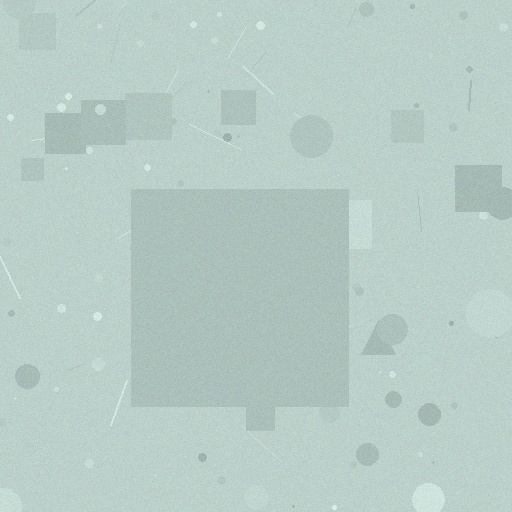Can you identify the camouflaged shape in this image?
The camouflaged shape is a square.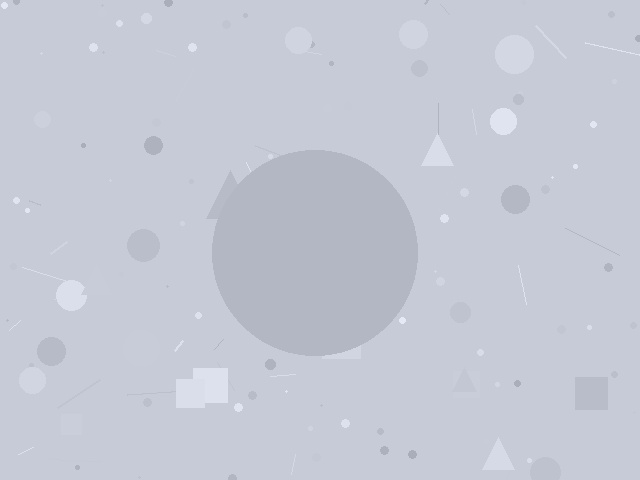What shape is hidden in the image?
A circle is hidden in the image.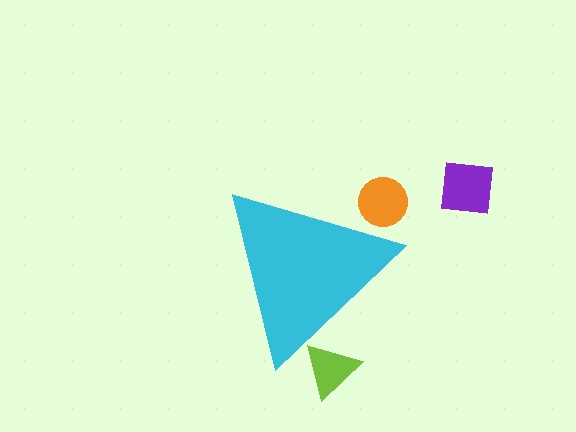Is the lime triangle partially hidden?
Yes, the lime triangle is partially hidden behind the cyan triangle.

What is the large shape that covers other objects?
A cyan triangle.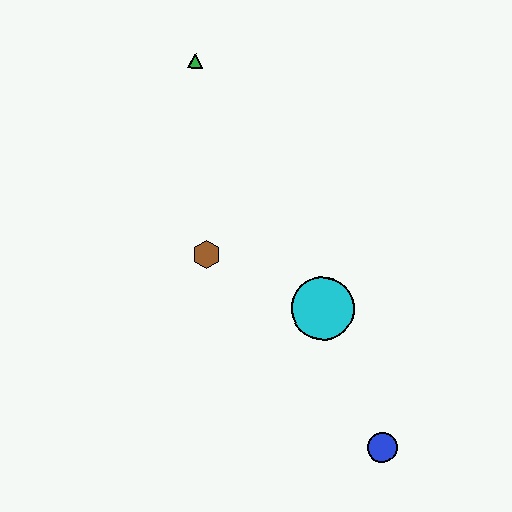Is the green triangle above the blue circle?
Yes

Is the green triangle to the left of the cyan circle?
Yes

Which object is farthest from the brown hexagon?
The blue circle is farthest from the brown hexagon.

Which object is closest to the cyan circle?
The brown hexagon is closest to the cyan circle.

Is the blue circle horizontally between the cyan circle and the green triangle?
No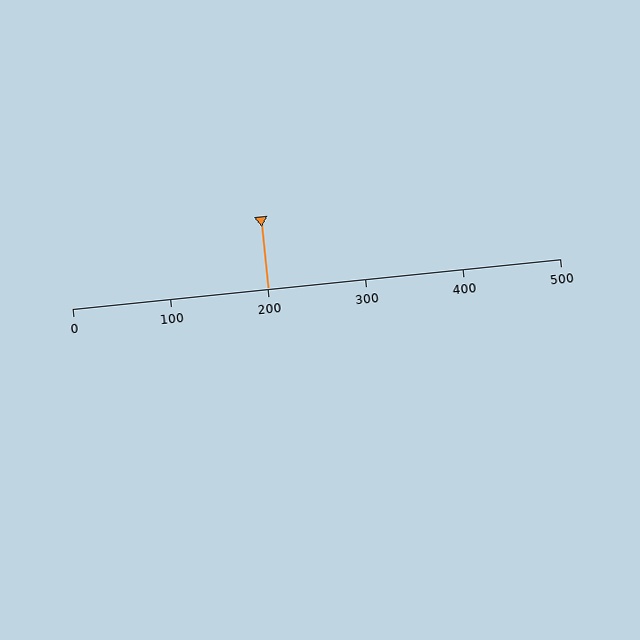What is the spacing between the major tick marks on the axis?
The major ticks are spaced 100 apart.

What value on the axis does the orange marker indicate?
The marker indicates approximately 200.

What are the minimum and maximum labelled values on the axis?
The axis runs from 0 to 500.